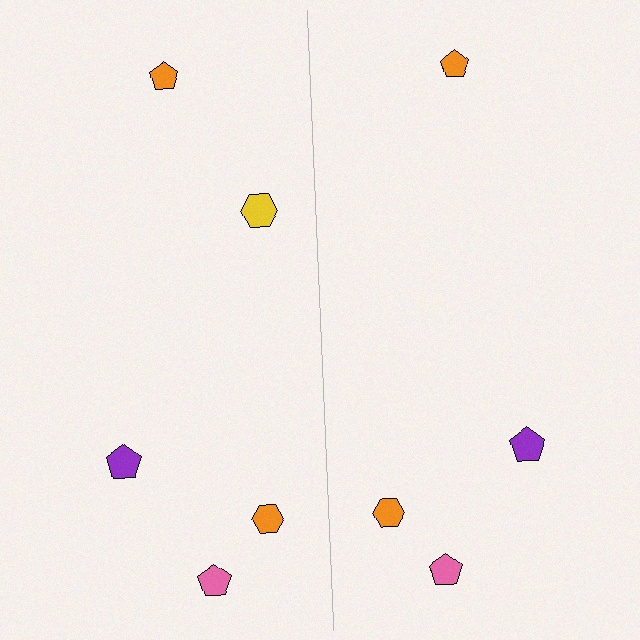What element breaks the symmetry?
A yellow hexagon is missing from the right side.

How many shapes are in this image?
There are 9 shapes in this image.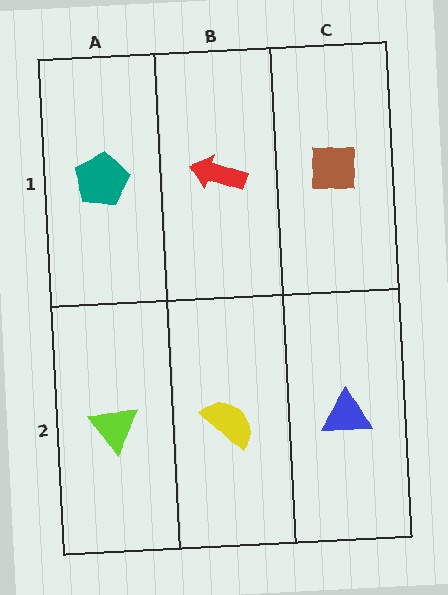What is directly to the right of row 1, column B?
A brown square.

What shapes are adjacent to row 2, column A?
A teal pentagon (row 1, column A), a yellow semicircle (row 2, column B).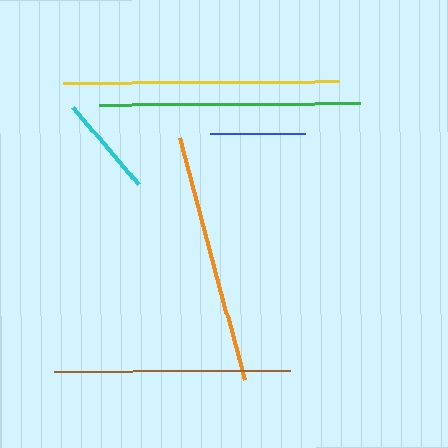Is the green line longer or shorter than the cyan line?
The green line is longer than the cyan line.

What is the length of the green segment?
The green segment is approximately 261 pixels long.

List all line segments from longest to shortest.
From longest to shortest: yellow, green, orange, brown, cyan, blue.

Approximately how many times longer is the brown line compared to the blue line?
The brown line is approximately 2.5 times the length of the blue line.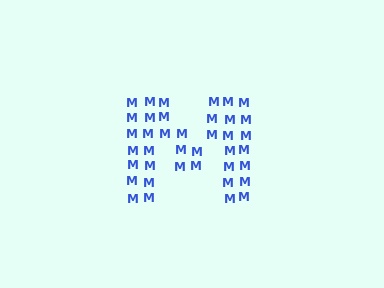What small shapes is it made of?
It is made of small letter M's.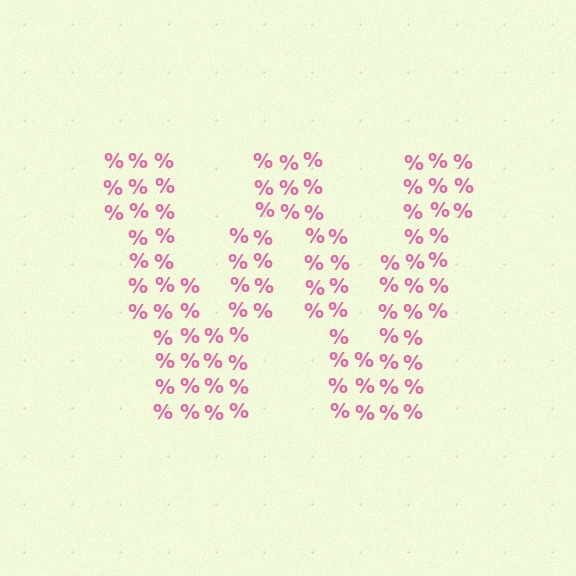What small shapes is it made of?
It is made of small percent signs.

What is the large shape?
The large shape is the letter W.